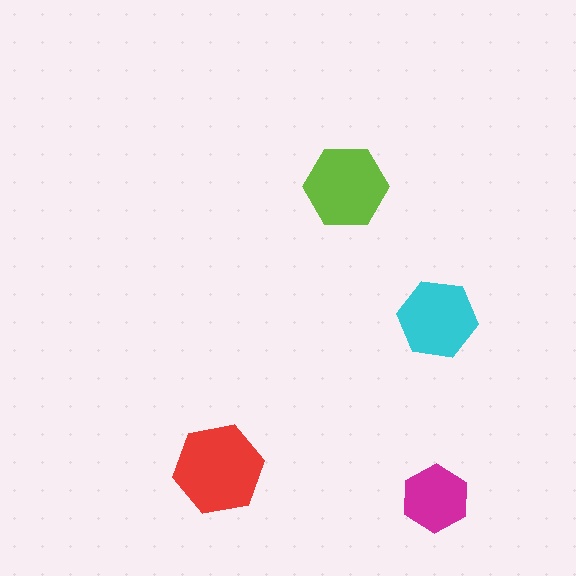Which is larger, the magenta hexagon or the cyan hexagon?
The cyan one.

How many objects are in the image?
There are 4 objects in the image.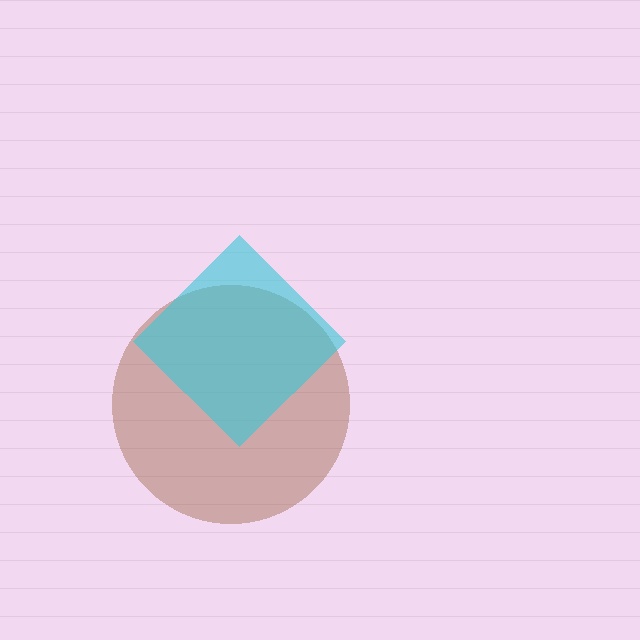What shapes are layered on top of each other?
The layered shapes are: a brown circle, a cyan diamond.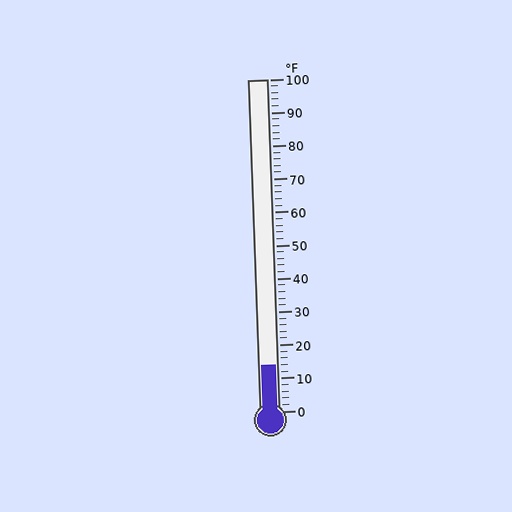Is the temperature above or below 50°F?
The temperature is below 50°F.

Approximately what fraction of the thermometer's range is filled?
The thermometer is filled to approximately 15% of its range.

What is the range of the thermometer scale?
The thermometer scale ranges from 0°F to 100°F.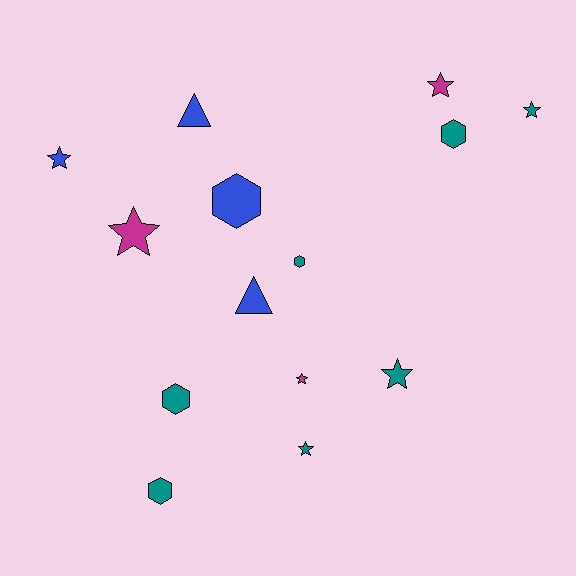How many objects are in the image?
There are 14 objects.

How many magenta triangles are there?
There are no magenta triangles.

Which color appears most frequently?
Teal, with 7 objects.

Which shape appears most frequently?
Star, with 7 objects.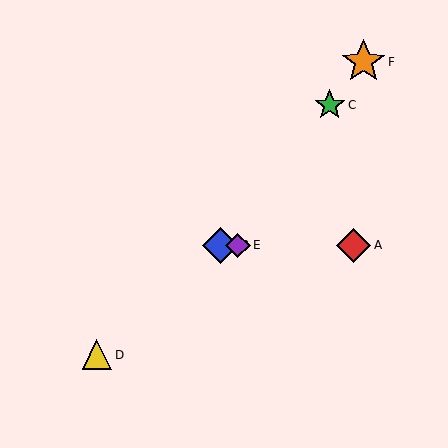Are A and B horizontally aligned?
Yes, both are at y≈245.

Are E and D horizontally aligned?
No, E is at y≈245 and D is at y≈355.